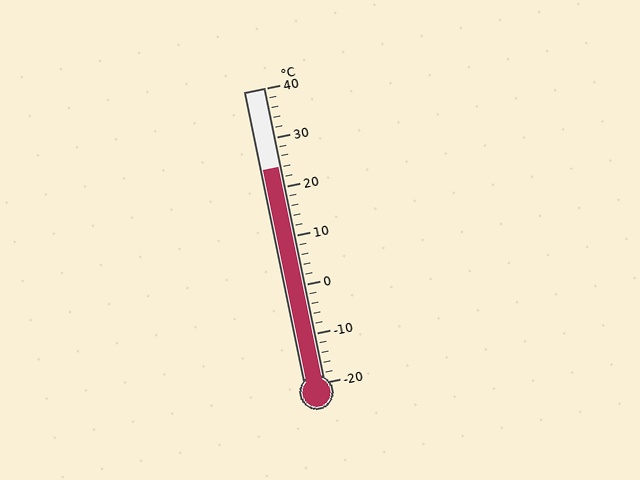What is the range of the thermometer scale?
The thermometer scale ranges from -20°C to 40°C.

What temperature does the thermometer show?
The thermometer shows approximately 24°C.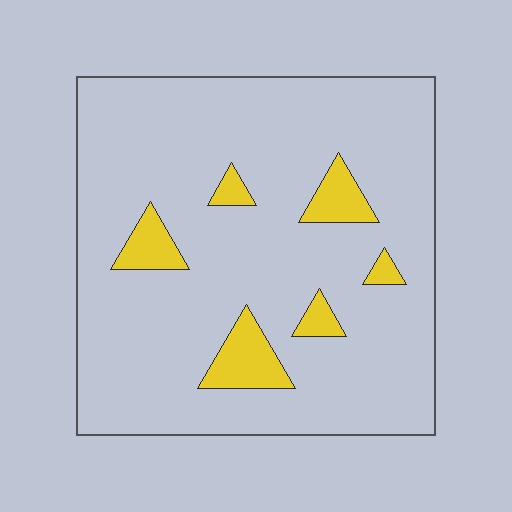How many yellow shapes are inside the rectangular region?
6.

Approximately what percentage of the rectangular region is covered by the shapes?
Approximately 10%.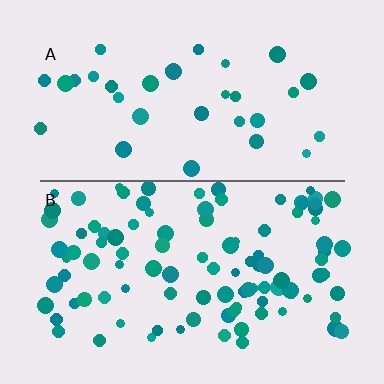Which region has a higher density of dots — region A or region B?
B (the bottom).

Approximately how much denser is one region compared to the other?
Approximately 3.1× — region B over region A.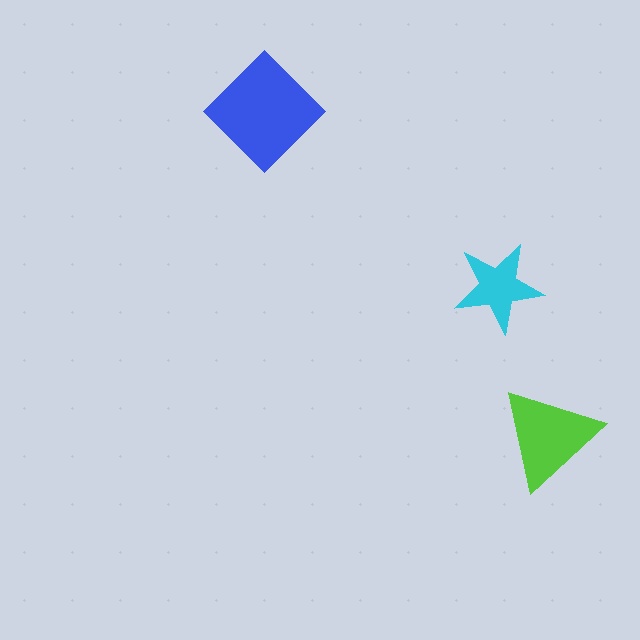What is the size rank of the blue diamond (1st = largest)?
1st.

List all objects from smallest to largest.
The cyan star, the lime triangle, the blue diamond.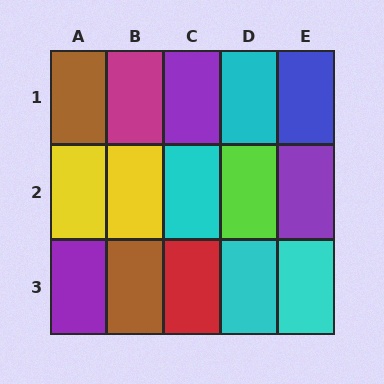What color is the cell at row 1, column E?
Blue.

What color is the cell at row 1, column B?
Magenta.